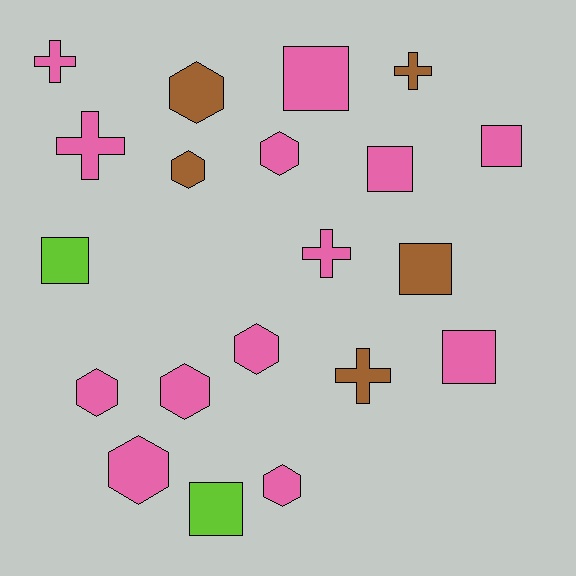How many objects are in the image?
There are 20 objects.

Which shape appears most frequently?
Hexagon, with 8 objects.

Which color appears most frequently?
Pink, with 13 objects.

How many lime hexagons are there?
There are no lime hexagons.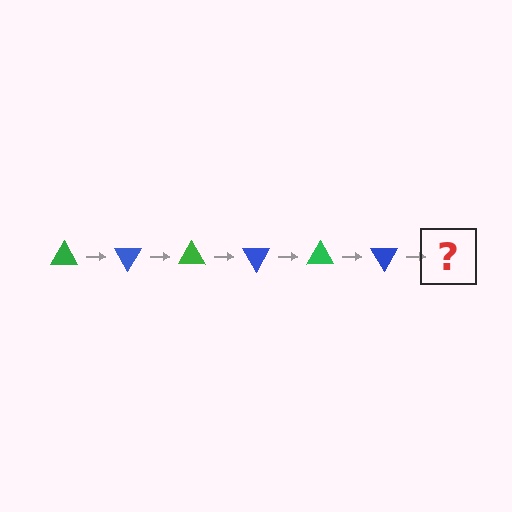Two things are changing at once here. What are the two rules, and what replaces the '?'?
The two rules are that it rotates 60 degrees each step and the color cycles through green and blue. The '?' should be a green triangle, rotated 360 degrees from the start.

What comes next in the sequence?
The next element should be a green triangle, rotated 360 degrees from the start.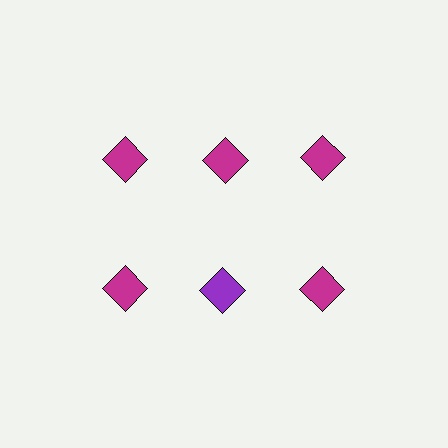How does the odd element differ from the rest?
It has a different color: purple instead of magenta.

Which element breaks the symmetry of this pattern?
The purple diamond in the second row, second from left column breaks the symmetry. All other shapes are magenta diamonds.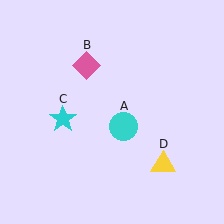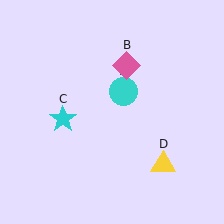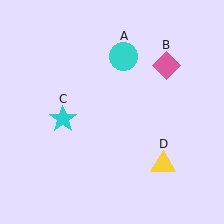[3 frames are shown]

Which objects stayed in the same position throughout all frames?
Cyan star (object C) and yellow triangle (object D) remained stationary.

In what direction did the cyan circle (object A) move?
The cyan circle (object A) moved up.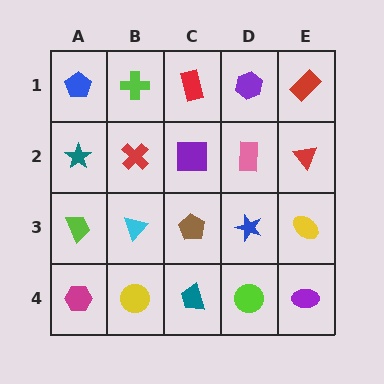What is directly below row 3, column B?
A yellow circle.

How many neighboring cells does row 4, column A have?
2.